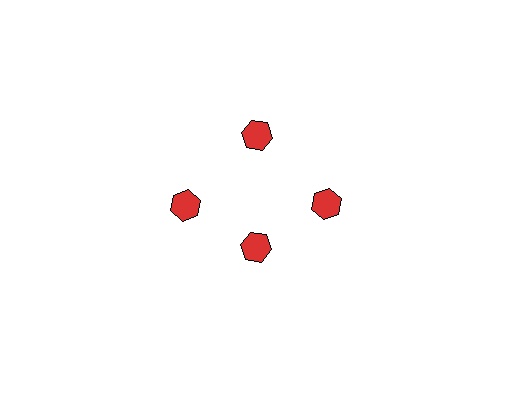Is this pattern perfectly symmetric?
No. The 4 red hexagons are arranged in a ring, but one element near the 6 o'clock position is pulled inward toward the center, breaking the 4-fold rotational symmetry.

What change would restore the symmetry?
The symmetry would be restored by moving it outward, back onto the ring so that all 4 hexagons sit at equal angles and equal distance from the center.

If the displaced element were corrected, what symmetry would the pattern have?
It would have 4-fold rotational symmetry — the pattern would map onto itself every 90 degrees.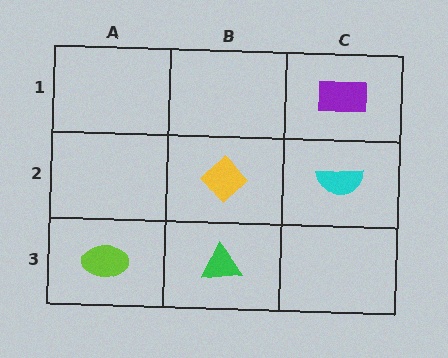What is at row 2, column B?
A yellow diamond.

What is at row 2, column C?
A cyan semicircle.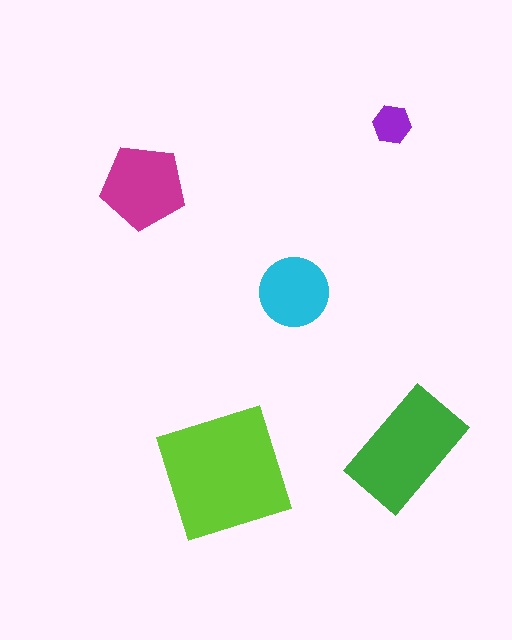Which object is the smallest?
The purple hexagon.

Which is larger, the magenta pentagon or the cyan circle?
The magenta pentagon.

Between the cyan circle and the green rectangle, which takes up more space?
The green rectangle.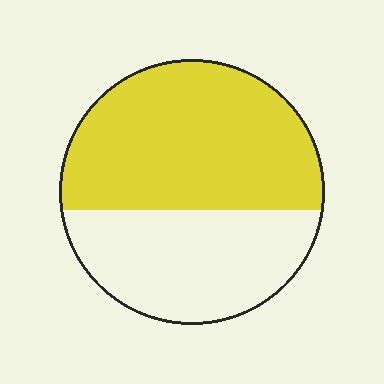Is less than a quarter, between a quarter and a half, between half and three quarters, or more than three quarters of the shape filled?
Between half and three quarters.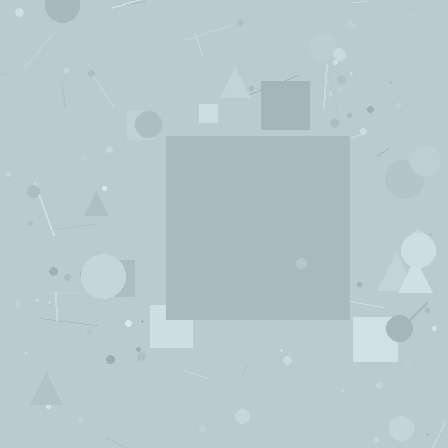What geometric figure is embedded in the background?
A square is embedded in the background.